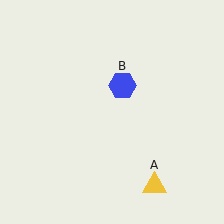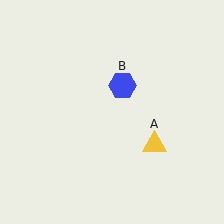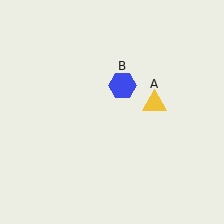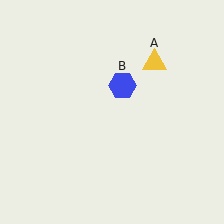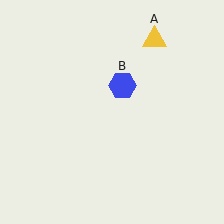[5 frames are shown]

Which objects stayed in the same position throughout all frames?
Blue hexagon (object B) remained stationary.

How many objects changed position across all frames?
1 object changed position: yellow triangle (object A).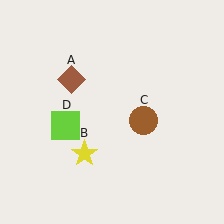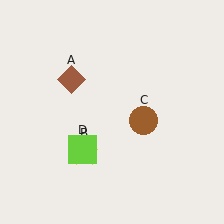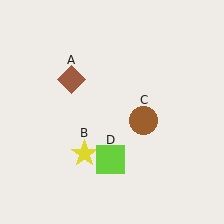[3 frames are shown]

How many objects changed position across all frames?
1 object changed position: lime square (object D).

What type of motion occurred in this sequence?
The lime square (object D) rotated counterclockwise around the center of the scene.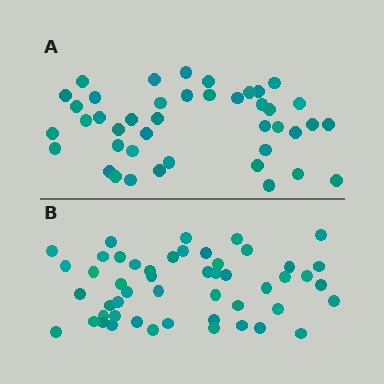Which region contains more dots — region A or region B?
Region B (the bottom region) has more dots.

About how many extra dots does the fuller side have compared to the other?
Region B has roughly 8 or so more dots than region A.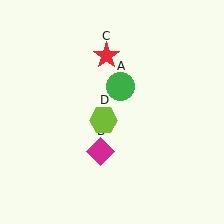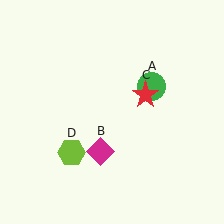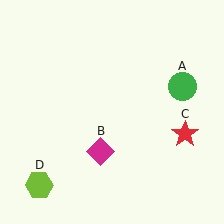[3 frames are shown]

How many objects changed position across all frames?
3 objects changed position: green circle (object A), red star (object C), lime hexagon (object D).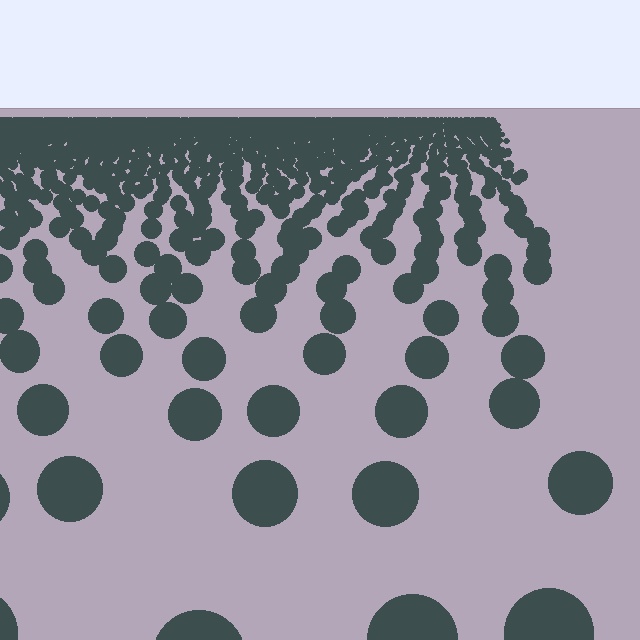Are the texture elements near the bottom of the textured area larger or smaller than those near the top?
Larger. Near the bottom, elements are closer to the viewer and appear at a bigger on-screen size.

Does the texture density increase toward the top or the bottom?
Density increases toward the top.